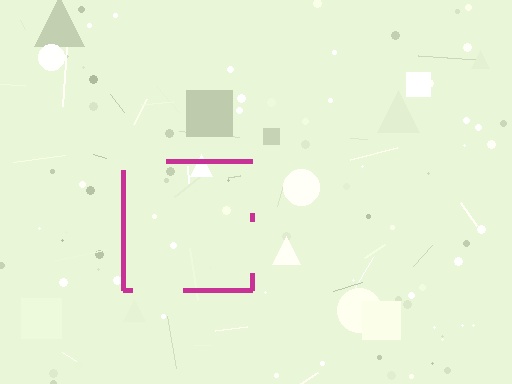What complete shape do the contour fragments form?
The contour fragments form a square.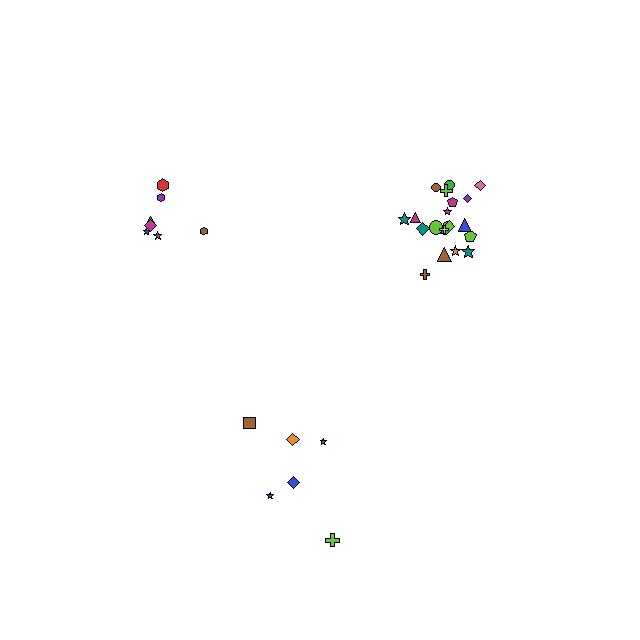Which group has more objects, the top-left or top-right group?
The top-right group.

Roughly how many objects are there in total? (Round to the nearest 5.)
Roughly 35 objects in total.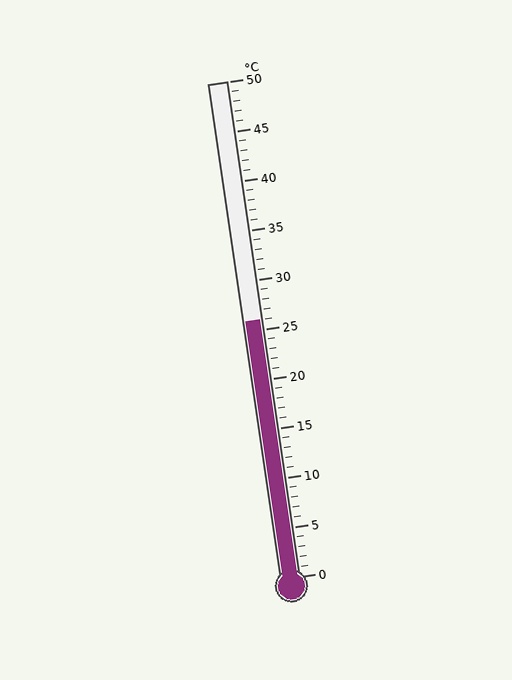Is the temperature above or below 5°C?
The temperature is above 5°C.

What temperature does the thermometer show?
The thermometer shows approximately 26°C.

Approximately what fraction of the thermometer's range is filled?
The thermometer is filled to approximately 50% of its range.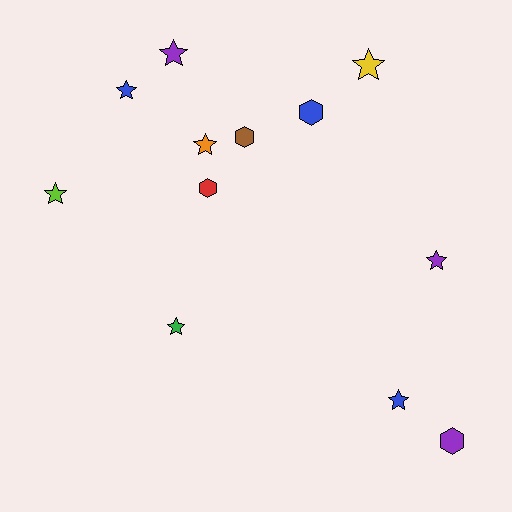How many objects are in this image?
There are 12 objects.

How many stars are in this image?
There are 8 stars.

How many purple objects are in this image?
There are 3 purple objects.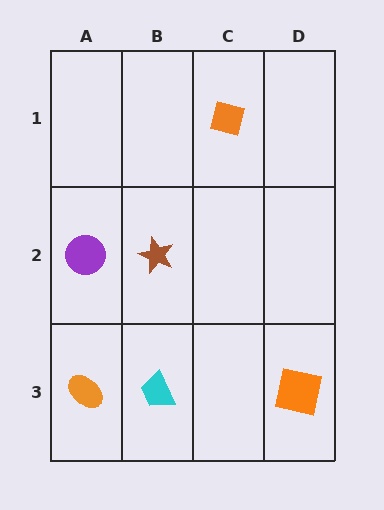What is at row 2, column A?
A purple circle.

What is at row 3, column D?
An orange square.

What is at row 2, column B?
A brown star.